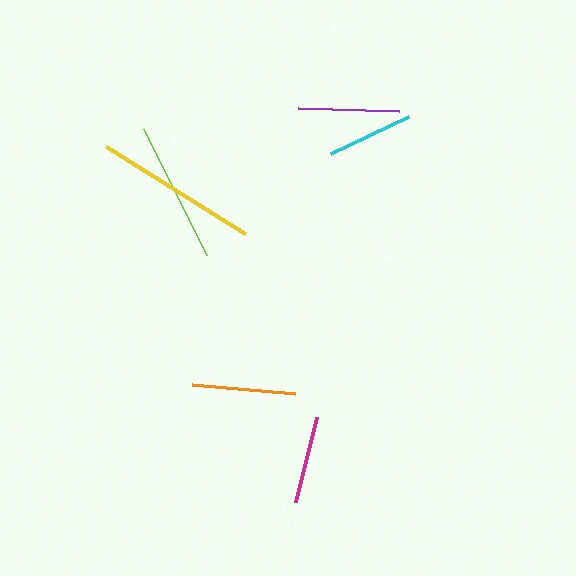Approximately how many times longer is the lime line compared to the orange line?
The lime line is approximately 1.4 times the length of the orange line.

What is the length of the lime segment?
The lime segment is approximately 141 pixels long.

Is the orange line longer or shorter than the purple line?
The orange line is longer than the purple line.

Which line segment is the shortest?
The cyan line is the shortest at approximately 86 pixels.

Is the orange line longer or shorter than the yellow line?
The yellow line is longer than the orange line.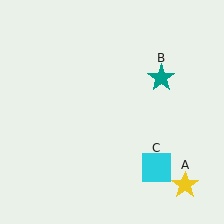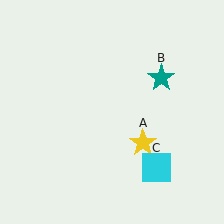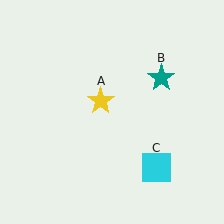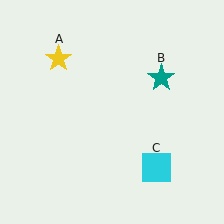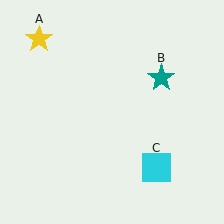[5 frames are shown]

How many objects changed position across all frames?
1 object changed position: yellow star (object A).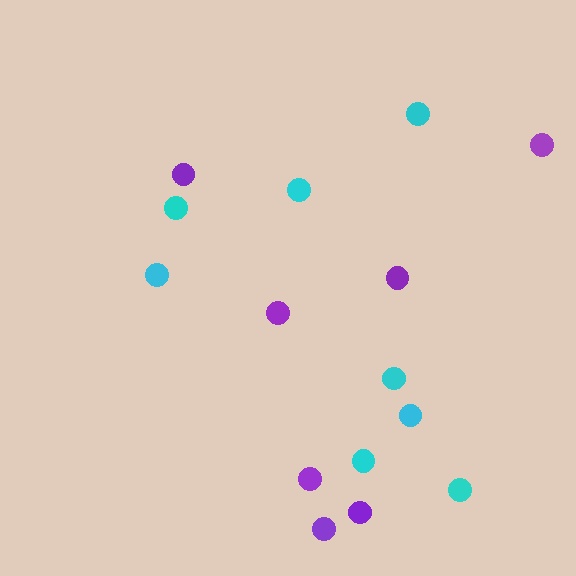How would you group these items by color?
There are 2 groups: one group of cyan circles (8) and one group of purple circles (7).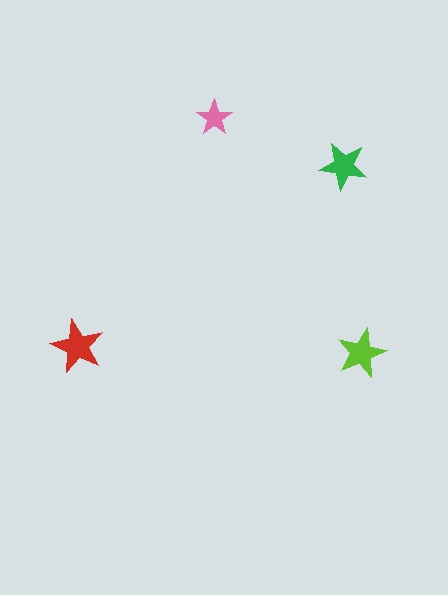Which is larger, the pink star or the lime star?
The lime one.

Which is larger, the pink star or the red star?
The red one.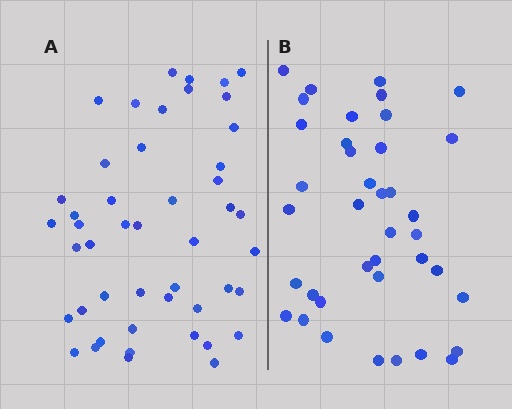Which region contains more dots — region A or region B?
Region A (the left region) has more dots.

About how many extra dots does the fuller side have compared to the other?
Region A has roughly 8 or so more dots than region B.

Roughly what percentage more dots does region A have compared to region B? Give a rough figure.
About 20% more.